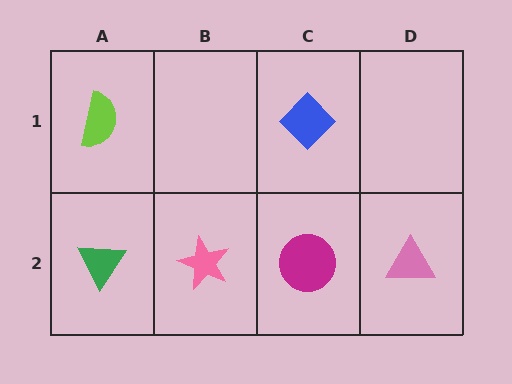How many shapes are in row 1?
2 shapes.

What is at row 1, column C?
A blue diamond.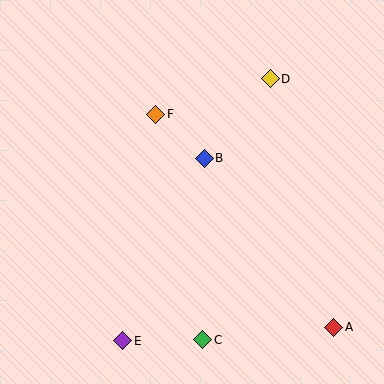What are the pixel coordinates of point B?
Point B is at (204, 158).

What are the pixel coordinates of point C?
Point C is at (203, 340).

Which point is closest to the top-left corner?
Point F is closest to the top-left corner.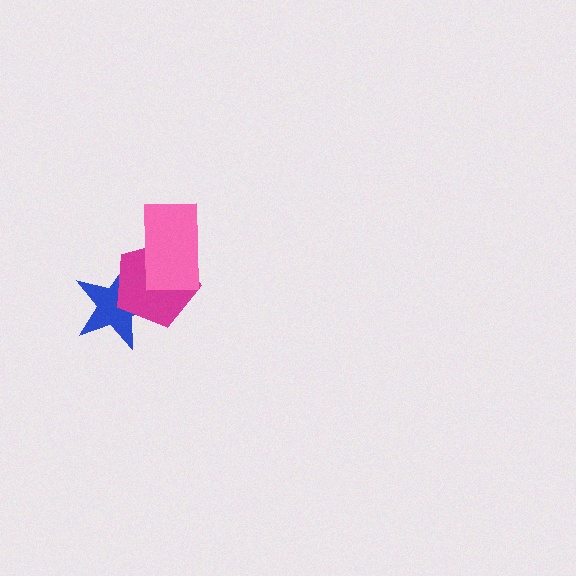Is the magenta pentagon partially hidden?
Yes, it is partially covered by another shape.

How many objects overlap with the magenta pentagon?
2 objects overlap with the magenta pentagon.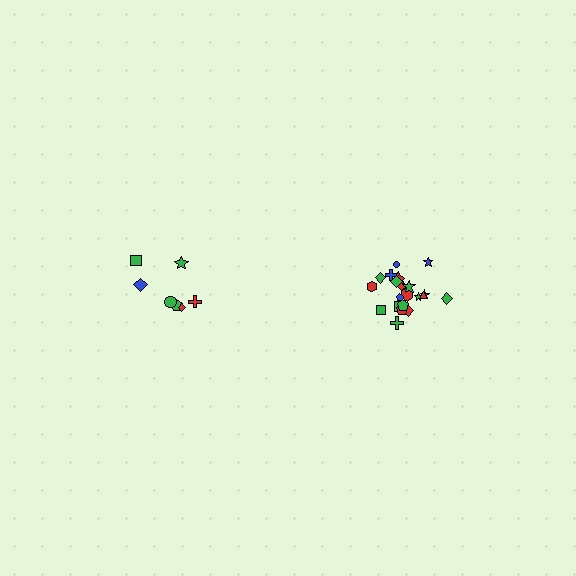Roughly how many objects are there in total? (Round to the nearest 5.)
Roughly 30 objects in total.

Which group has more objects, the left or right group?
The right group.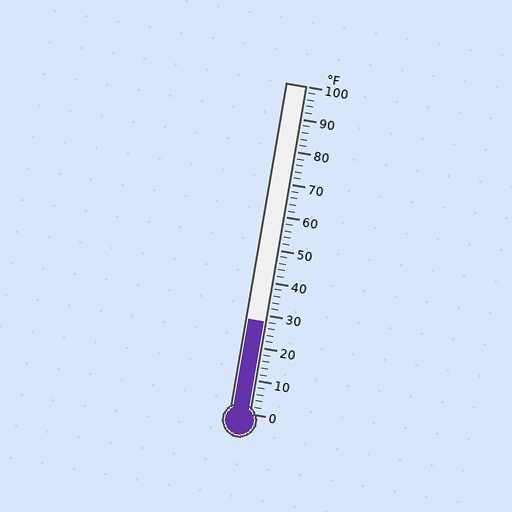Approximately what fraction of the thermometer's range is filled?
The thermometer is filled to approximately 30% of its range.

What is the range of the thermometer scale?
The thermometer scale ranges from 0°F to 100°F.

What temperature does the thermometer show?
The thermometer shows approximately 28°F.